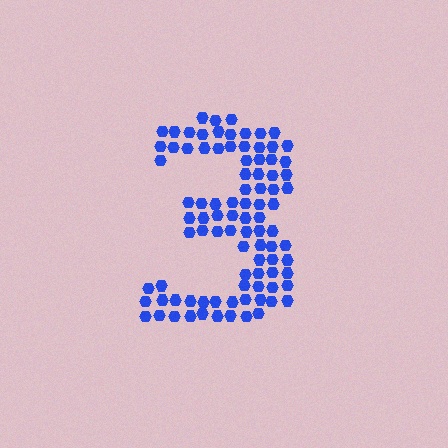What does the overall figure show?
The overall figure shows the digit 3.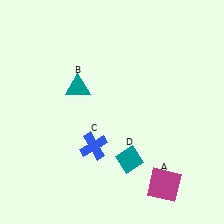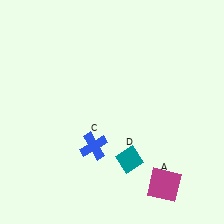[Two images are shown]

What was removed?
The teal triangle (B) was removed in Image 2.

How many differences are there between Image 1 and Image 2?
There is 1 difference between the two images.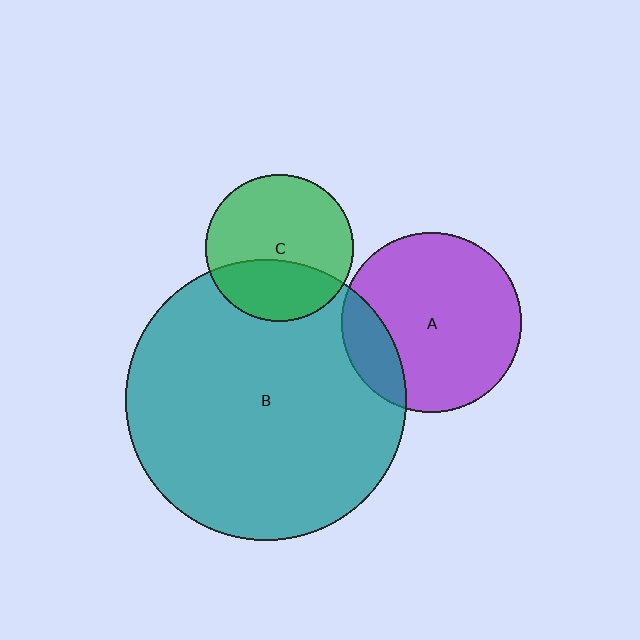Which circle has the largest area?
Circle B (teal).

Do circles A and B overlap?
Yes.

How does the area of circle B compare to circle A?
Approximately 2.4 times.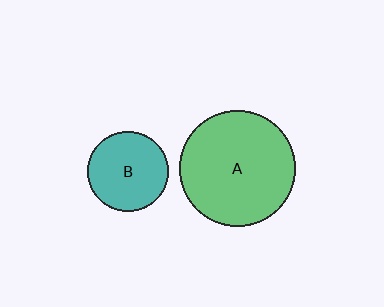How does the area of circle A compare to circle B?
Approximately 2.1 times.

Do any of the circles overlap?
No, none of the circles overlap.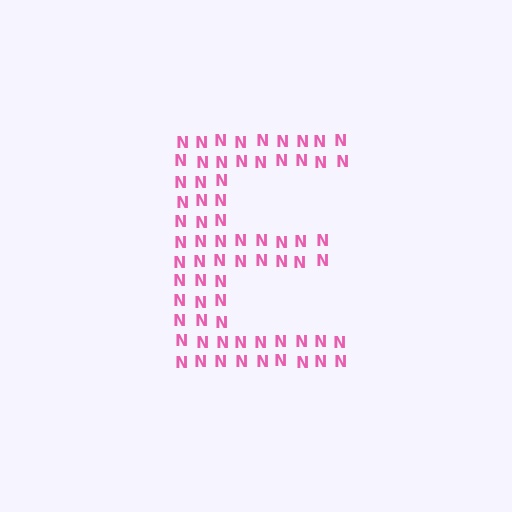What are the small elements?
The small elements are letter N's.